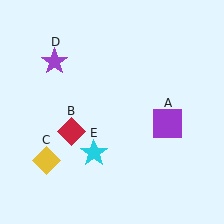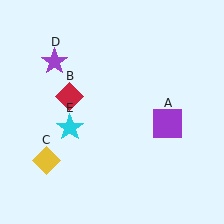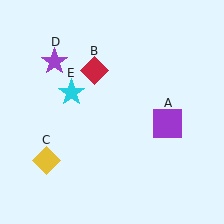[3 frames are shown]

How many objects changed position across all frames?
2 objects changed position: red diamond (object B), cyan star (object E).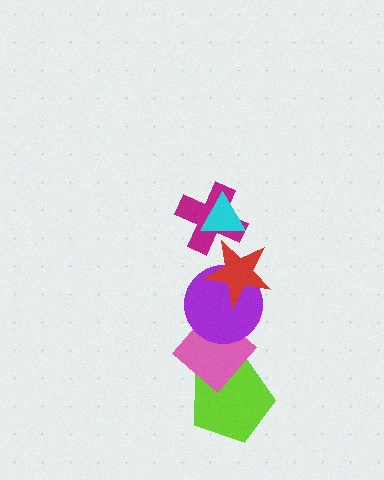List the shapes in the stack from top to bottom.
From top to bottom: the cyan triangle, the magenta cross, the red star, the purple circle, the pink diamond, the lime pentagon.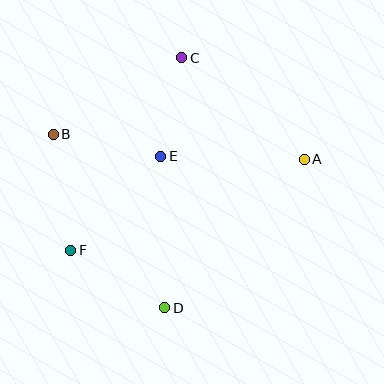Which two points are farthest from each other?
Points A and B are farthest from each other.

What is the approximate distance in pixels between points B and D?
The distance between B and D is approximately 206 pixels.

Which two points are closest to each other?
Points C and E are closest to each other.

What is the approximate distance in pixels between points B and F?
The distance between B and F is approximately 117 pixels.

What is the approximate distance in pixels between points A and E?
The distance between A and E is approximately 143 pixels.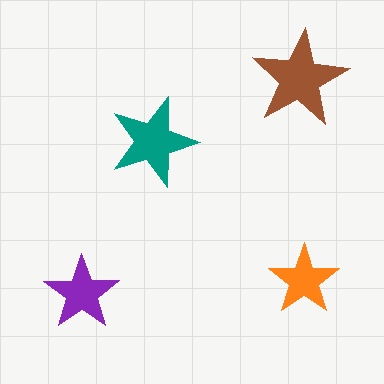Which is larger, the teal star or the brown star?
The brown one.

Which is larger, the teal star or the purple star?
The teal one.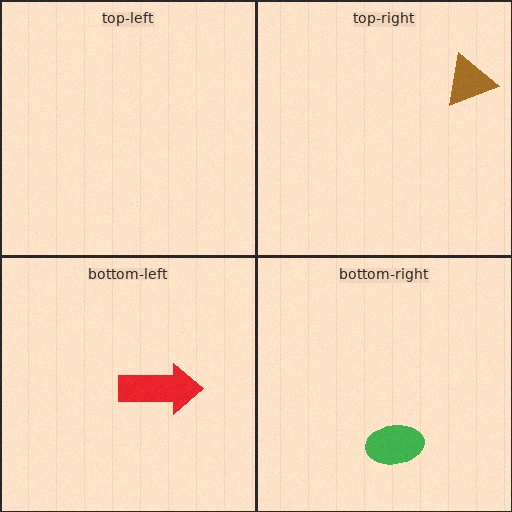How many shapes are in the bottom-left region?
1.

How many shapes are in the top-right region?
1.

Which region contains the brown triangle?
The top-right region.